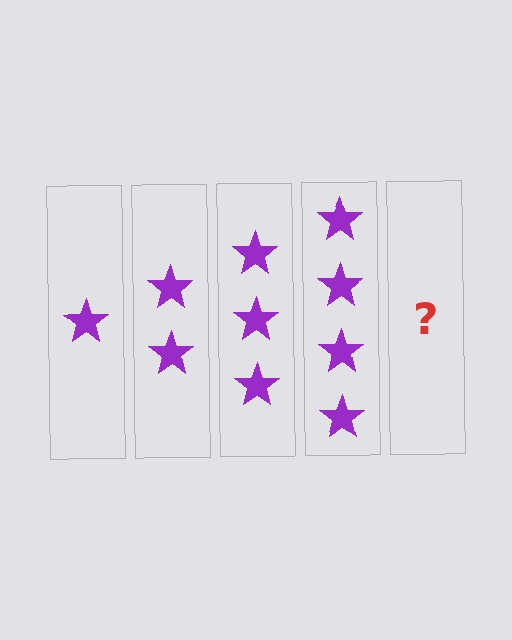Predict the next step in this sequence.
The next step is 5 stars.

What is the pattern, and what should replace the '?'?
The pattern is that each step adds one more star. The '?' should be 5 stars.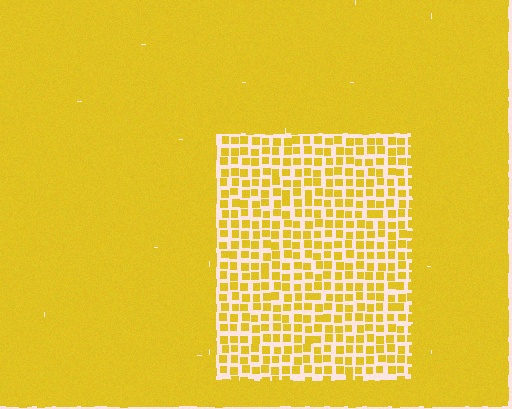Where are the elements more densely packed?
The elements are more densely packed outside the rectangle boundary.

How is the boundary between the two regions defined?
The boundary is defined by a change in element density (approximately 2.7x ratio). All elements are the same color, size, and shape.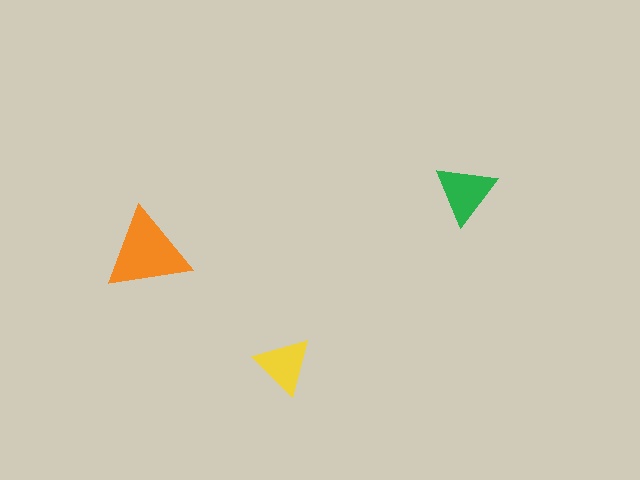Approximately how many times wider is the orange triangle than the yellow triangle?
About 1.5 times wider.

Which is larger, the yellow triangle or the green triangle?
The green one.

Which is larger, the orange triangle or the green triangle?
The orange one.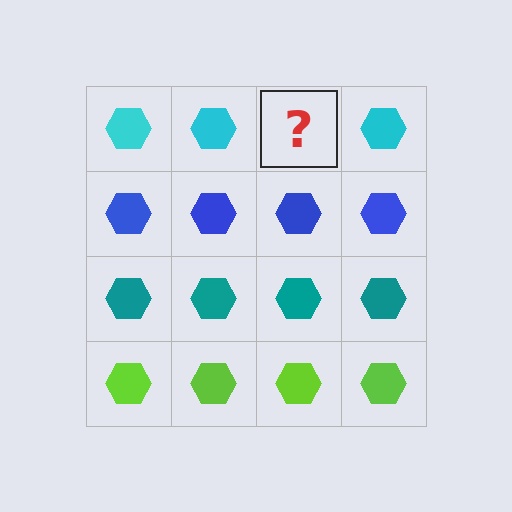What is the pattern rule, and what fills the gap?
The rule is that each row has a consistent color. The gap should be filled with a cyan hexagon.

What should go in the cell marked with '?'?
The missing cell should contain a cyan hexagon.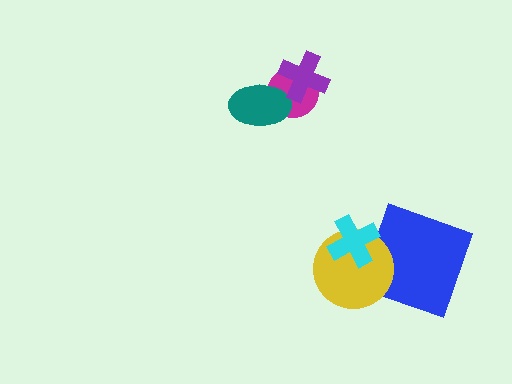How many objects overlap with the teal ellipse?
1 object overlaps with the teal ellipse.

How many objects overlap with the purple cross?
1 object overlaps with the purple cross.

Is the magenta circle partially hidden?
Yes, it is partially covered by another shape.